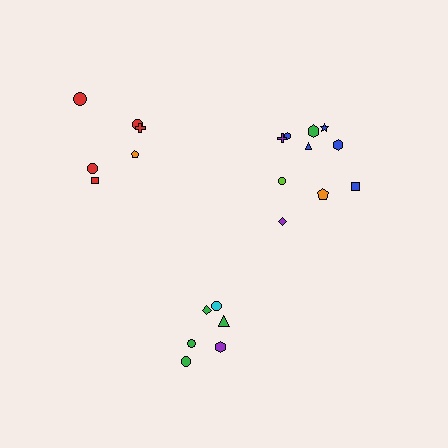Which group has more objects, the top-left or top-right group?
The top-right group.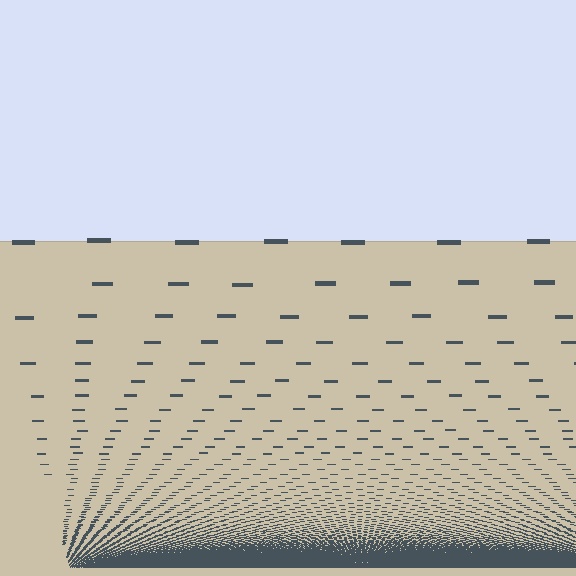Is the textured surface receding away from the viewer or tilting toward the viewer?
The surface appears to tilt toward the viewer. Texture elements get larger and sparser toward the top.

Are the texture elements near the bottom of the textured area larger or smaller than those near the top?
Smaller. The gradient is inverted — elements near the bottom are smaller and denser.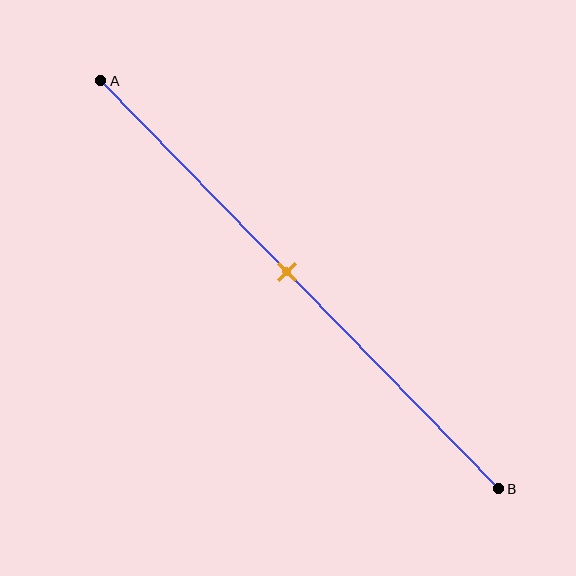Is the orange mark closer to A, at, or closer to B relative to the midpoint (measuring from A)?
The orange mark is closer to point A than the midpoint of segment AB.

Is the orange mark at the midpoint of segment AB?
No, the mark is at about 45% from A, not at the 50% midpoint.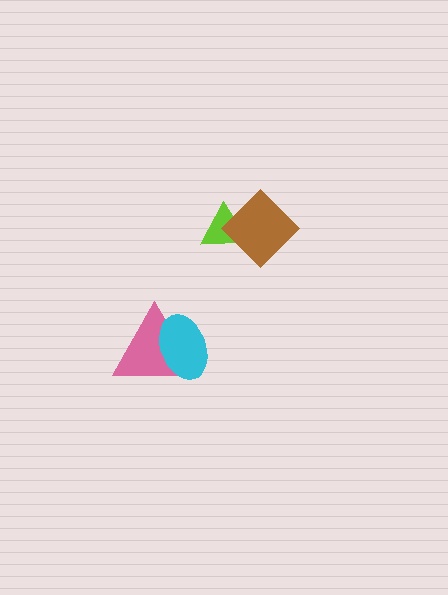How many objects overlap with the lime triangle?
1 object overlaps with the lime triangle.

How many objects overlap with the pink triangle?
1 object overlaps with the pink triangle.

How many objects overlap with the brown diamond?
1 object overlaps with the brown diamond.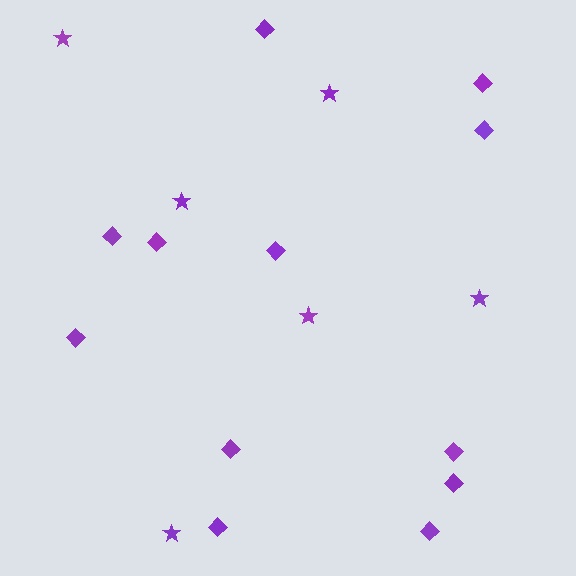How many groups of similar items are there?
There are 2 groups: one group of stars (6) and one group of diamonds (12).